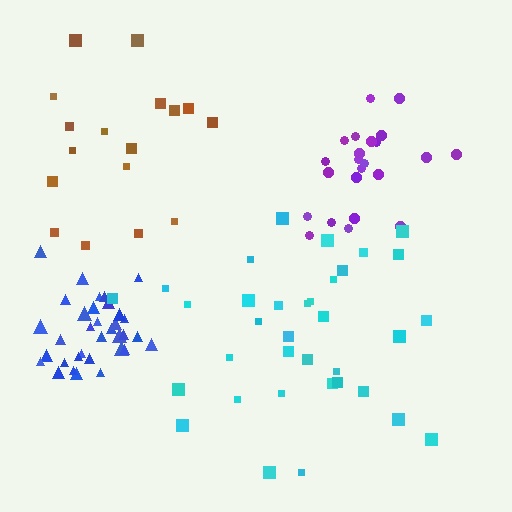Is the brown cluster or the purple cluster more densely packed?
Purple.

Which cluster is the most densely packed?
Blue.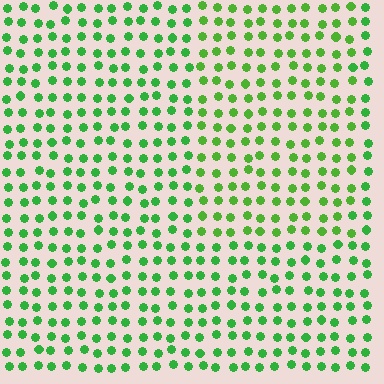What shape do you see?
I see a rectangle.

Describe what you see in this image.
The image is filled with small green elements in a uniform arrangement. A rectangle-shaped region is visible where the elements are tinted to a slightly different hue, forming a subtle color boundary.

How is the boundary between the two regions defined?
The boundary is defined purely by a slight shift in hue (about 20 degrees). Spacing, size, and orientation are identical on both sides.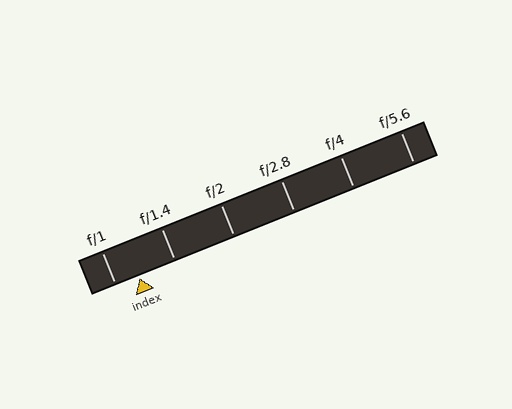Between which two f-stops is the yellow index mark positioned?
The index mark is between f/1 and f/1.4.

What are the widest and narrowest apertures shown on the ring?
The widest aperture shown is f/1 and the narrowest is f/5.6.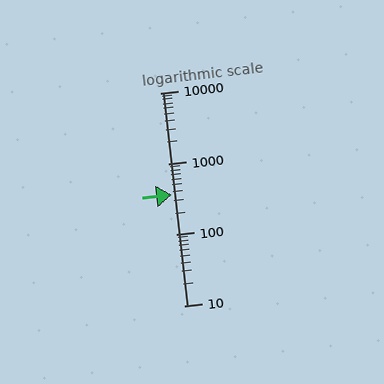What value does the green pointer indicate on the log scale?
The pointer indicates approximately 370.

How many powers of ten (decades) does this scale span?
The scale spans 3 decades, from 10 to 10000.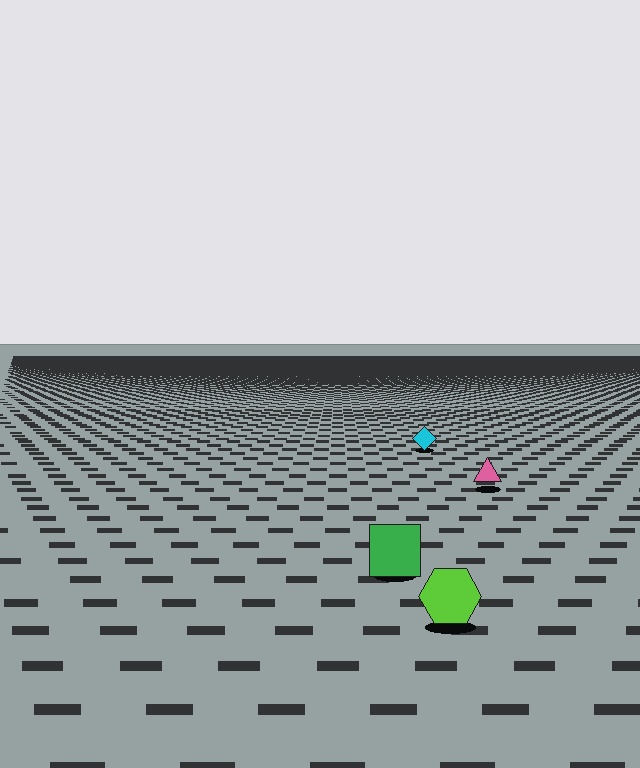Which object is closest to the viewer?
The lime hexagon is closest. The texture marks near it are larger and more spread out.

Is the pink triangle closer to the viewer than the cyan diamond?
Yes. The pink triangle is closer — you can tell from the texture gradient: the ground texture is coarser near it.